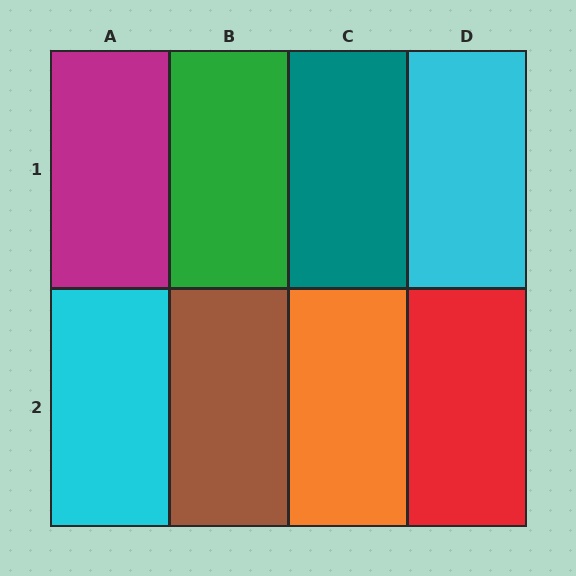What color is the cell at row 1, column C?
Teal.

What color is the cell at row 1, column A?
Magenta.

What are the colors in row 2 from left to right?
Cyan, brown, orange, red.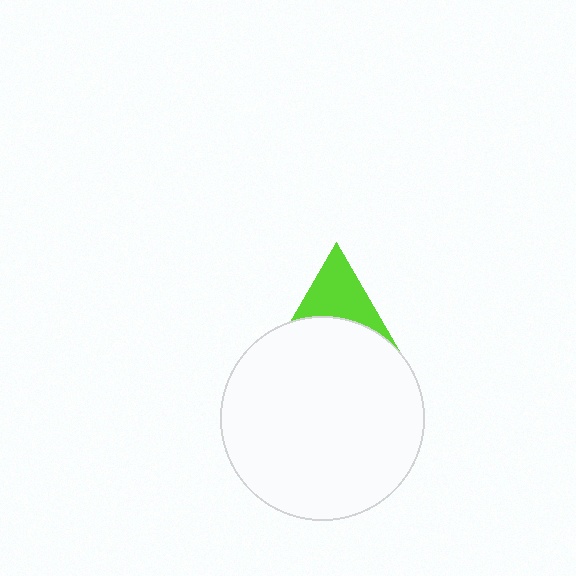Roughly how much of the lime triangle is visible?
About half of it is visible (roughly 48%).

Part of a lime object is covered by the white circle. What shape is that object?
It is a triangle.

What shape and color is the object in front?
The object in front is a white circle.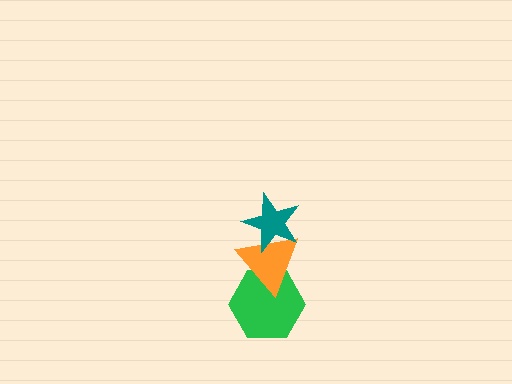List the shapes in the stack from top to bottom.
From top to bottom: the teal star, the orange triangle, the green hexagon.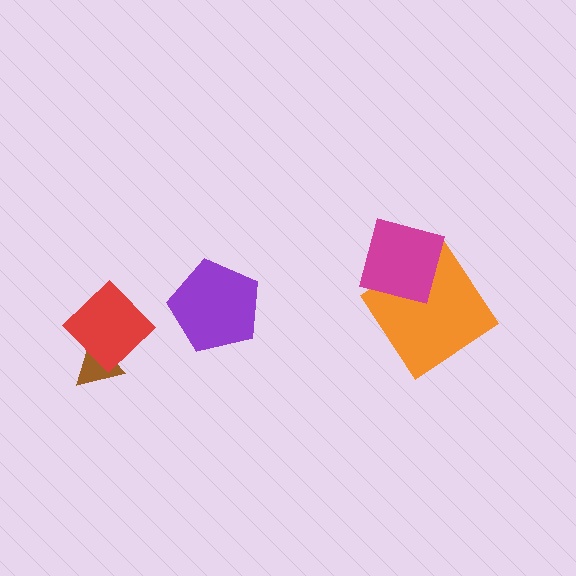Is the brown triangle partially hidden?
Yes, it is partially covered by another shape.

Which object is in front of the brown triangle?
The red diamond is in front of the brown triangle.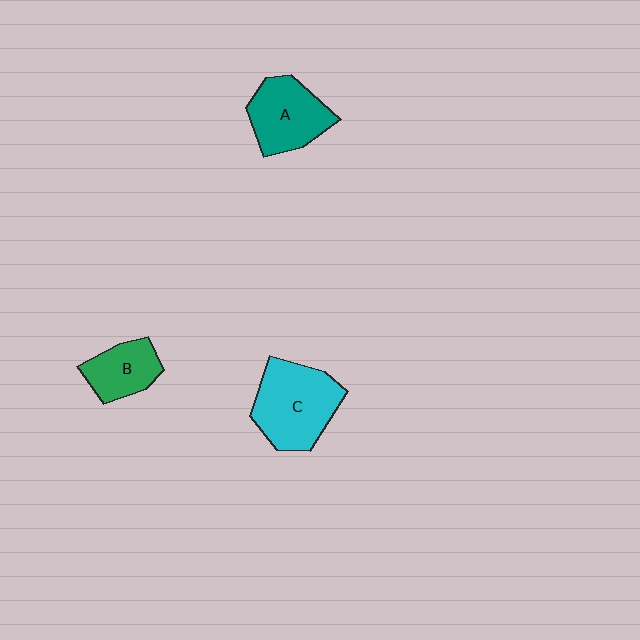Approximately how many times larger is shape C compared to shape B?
Approximately 1.8 times.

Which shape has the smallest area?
Shape B (green).